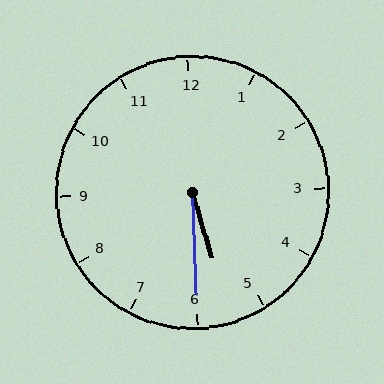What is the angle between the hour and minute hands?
Approximately 15 degrees.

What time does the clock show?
5:30.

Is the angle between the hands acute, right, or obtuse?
It is acute.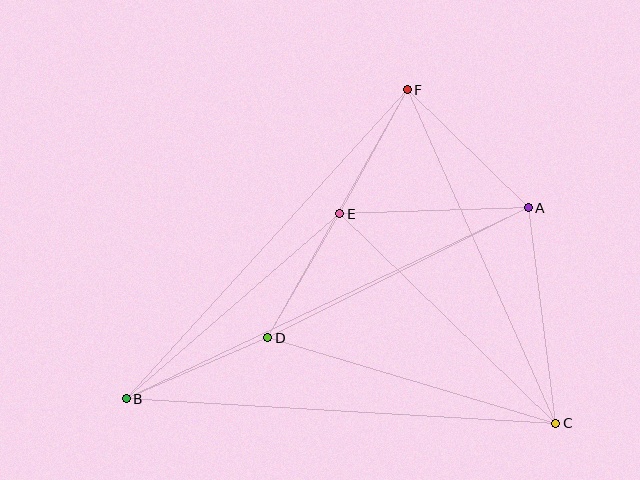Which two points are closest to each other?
Points E and F are closest to each other.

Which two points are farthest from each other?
Points A and B are farthest from each other.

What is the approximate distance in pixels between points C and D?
The distance between C and D is approximately 300 pixels.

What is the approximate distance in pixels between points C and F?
The distance between C and F is approximately 365 pixels.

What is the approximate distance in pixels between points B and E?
The distance between B and E is approximately 283 pixels.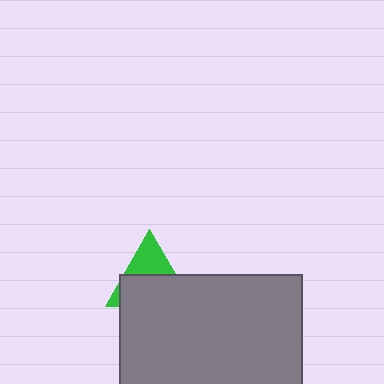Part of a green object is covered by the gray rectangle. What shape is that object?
It is a triangle.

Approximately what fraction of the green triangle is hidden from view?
Roughly 62% of the green triangle is hidden behind the gray rectangle.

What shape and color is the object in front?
The object in front is a gray rectangle.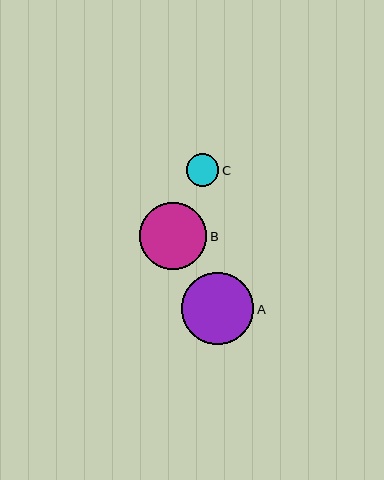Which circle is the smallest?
Circle C is the smallest with a size of approximately 32 pixels.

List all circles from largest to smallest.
From largest to smallest: A, B, C.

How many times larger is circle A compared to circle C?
Circle A is approximately 2.2 times the size of circle C.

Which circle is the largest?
Circle A is the largest with a size of approximately 72 pixels.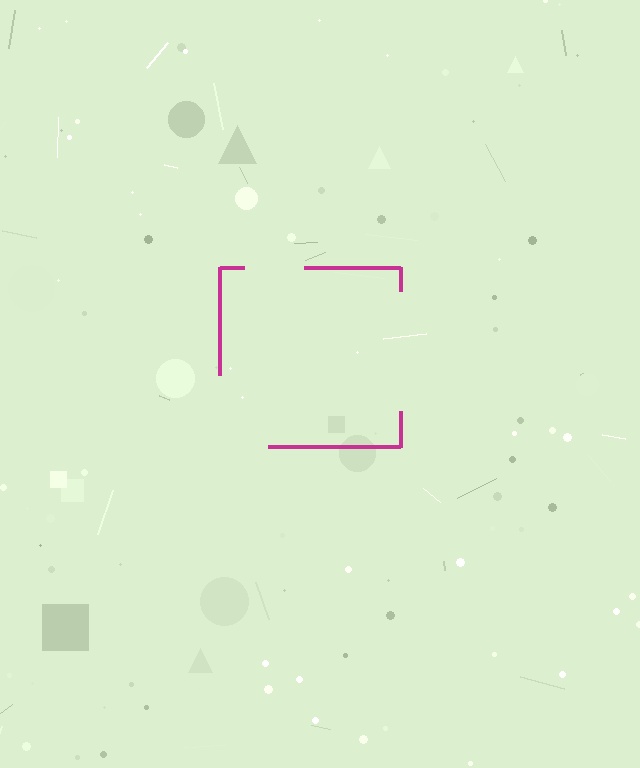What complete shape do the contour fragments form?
The contour fragments form a square.